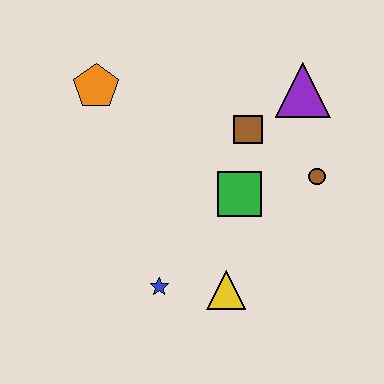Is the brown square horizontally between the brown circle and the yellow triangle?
Yes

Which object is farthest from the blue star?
The purple triangle is farthest from the blue star.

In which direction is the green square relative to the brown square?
The green square is below the brown square.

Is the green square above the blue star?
Yes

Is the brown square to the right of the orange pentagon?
Yes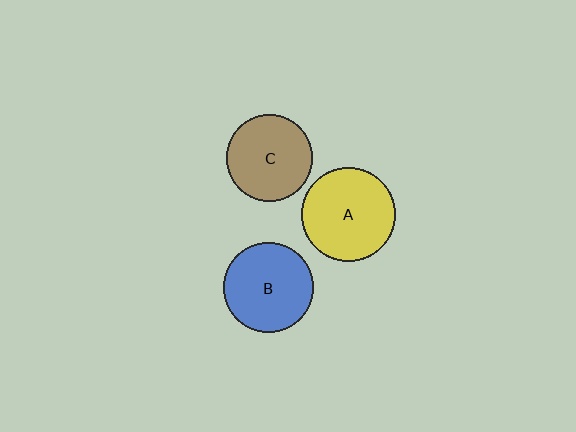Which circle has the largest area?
Circle A (yellow).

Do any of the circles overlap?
No, none of the circles overlap.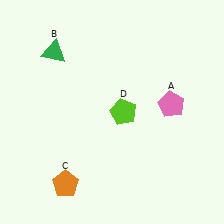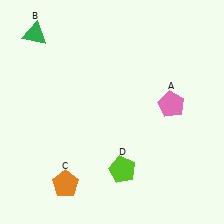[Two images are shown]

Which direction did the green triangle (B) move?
The green triangle (B) moved left.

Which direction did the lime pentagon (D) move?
The lime pentagon (D) moved down.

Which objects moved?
The objects that moved are: the green triangle (B), the lime pentagon (D).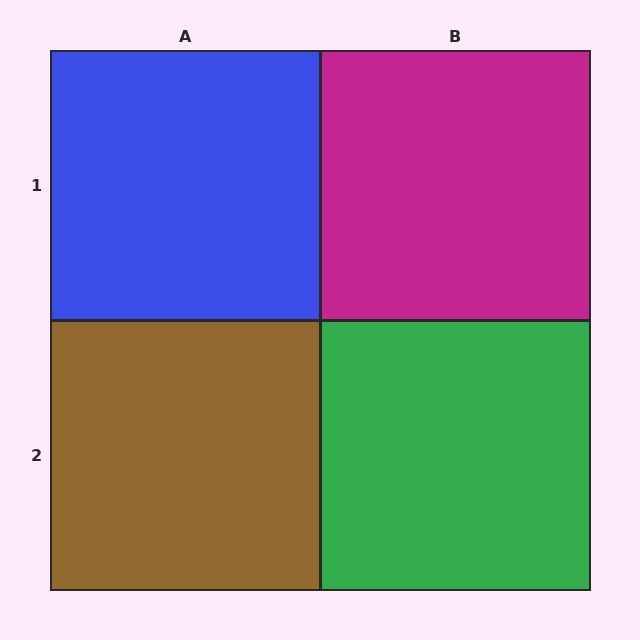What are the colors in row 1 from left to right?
Blue, magenta.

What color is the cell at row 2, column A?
Brown.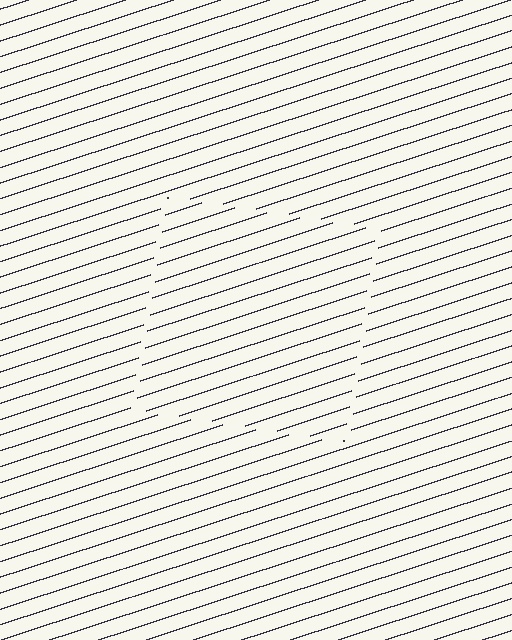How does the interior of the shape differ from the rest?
The interior of the shape contains the same grating, shifted by half a period — the contour is defined by the phase discontinuity where line-ends from the inner and outer gratings abut.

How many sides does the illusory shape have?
4 sides — the line-ends trace a square.